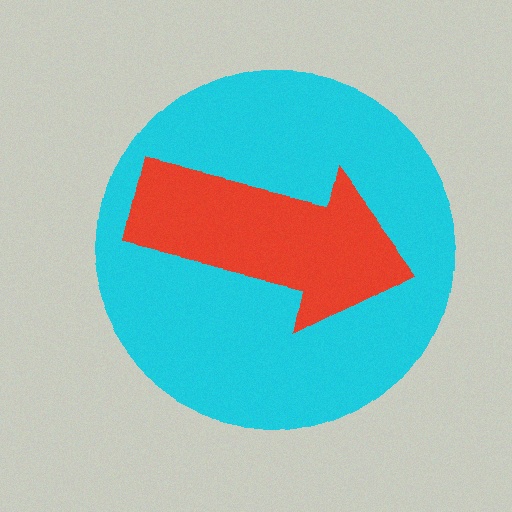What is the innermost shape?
The red arrow.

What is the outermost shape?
The cyan circle.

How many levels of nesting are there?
2.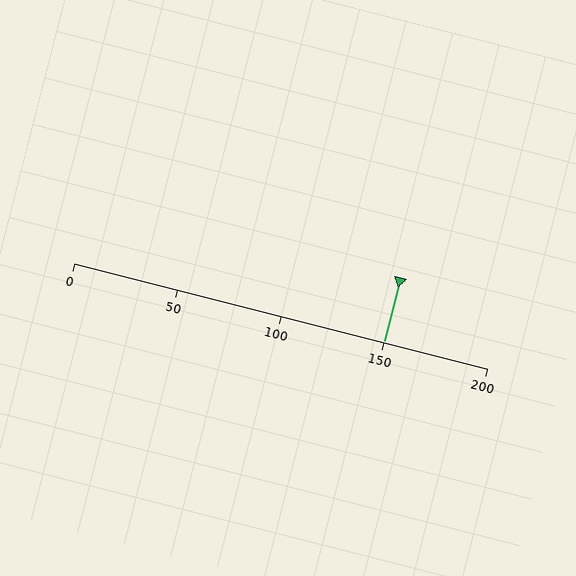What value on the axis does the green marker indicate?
The marker indicates approximately 150.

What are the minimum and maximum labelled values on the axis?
The axis runs from 0 to 200.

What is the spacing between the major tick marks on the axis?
The major ticks are spaced 50 apart.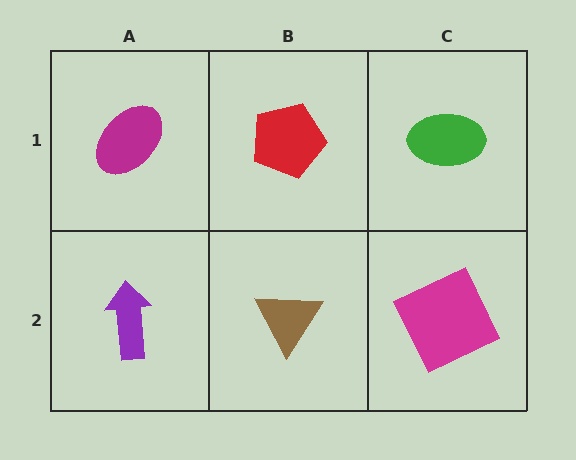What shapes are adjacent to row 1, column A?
A purple arrow (row 2, column A), a red pentagon (row 1, column B).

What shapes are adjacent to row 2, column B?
A red pentagon (row 1, column B), a purple arrow (row 2, column A), a magenta square (row 2, column C).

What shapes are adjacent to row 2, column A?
A magenta ellipse (row 1, column A), a brown triangle (row 2, column B).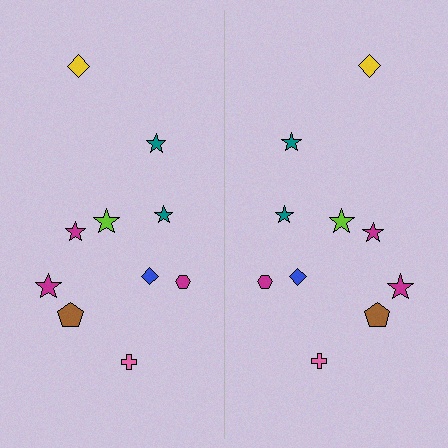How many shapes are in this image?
There are 20 shapes in this image.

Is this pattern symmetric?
Yes, this pattern has bilateral (reflection) symmetry.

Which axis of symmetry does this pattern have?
The pattern has a vertical axis of symmetry running through the center of the image.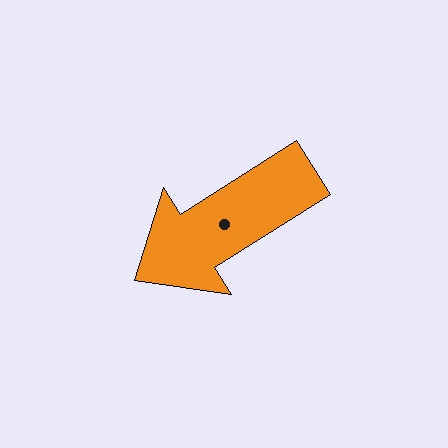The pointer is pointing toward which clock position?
Roughly 8 o'clock.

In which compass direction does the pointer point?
Southwest.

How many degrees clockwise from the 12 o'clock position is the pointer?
Approximately 238 degrees.